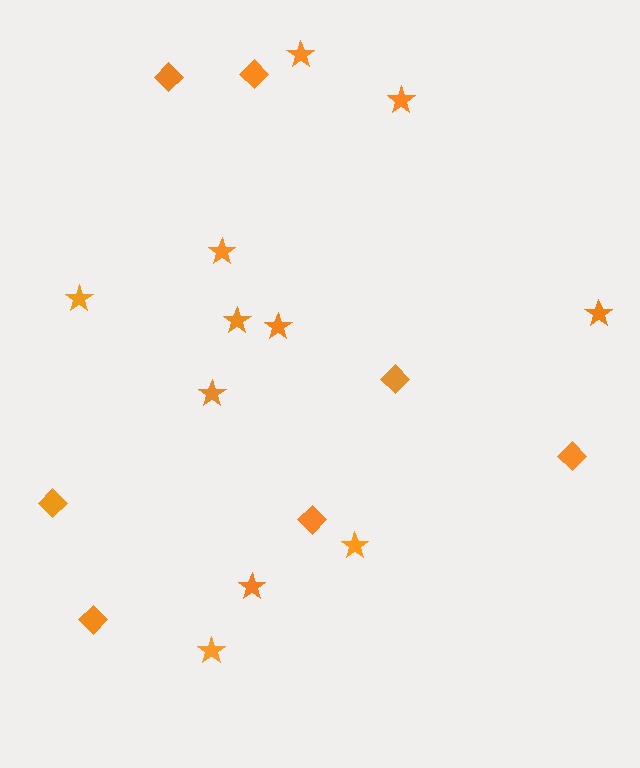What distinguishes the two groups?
There are 2 groups: one group of diamonds (7) and one group of stars (11).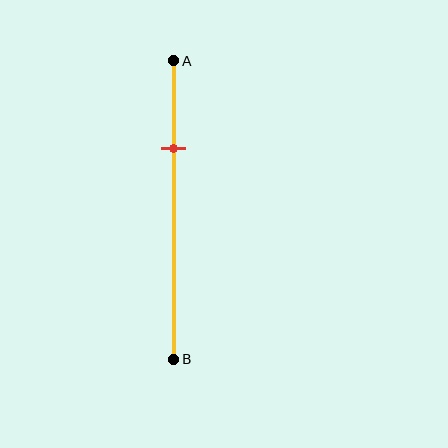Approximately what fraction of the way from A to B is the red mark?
The red mark is approximately 30% of the way from A to B.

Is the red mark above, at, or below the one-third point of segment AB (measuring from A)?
The red mark is above the one-third point of segment AB.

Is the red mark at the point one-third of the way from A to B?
No, the mark is at about 30% from A, not at the 33% one-third point.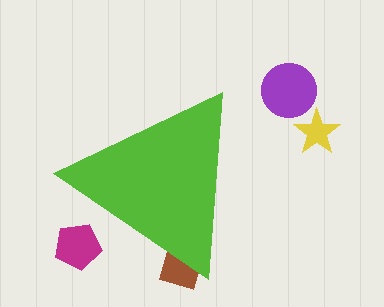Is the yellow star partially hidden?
No, the yellow star is fully visible.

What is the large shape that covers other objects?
A lime triangle.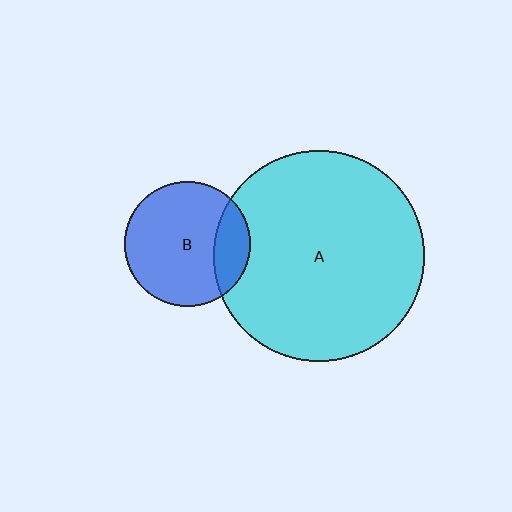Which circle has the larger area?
Circle A (cyan).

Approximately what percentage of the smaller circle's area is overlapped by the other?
Approximately 20%.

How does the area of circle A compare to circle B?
Approximately 2.8 times.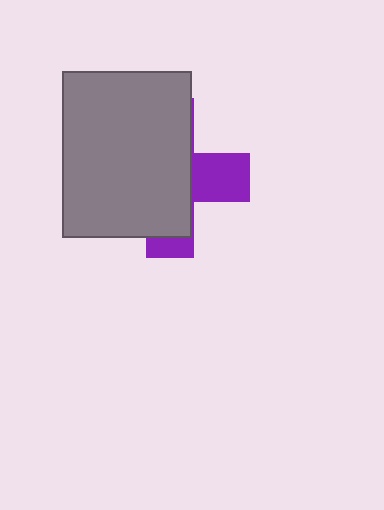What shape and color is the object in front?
The object in front is a gray rectangle.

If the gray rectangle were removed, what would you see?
You would see the complete purple cross.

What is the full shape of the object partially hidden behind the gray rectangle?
The partially hidden object is a purple cross.